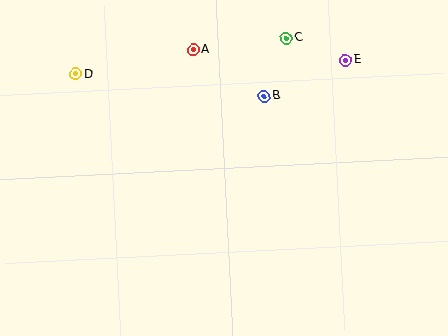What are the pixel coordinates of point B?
Point B is at (264, 96).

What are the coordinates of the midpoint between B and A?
The midpoint between B and A is at (229, 73).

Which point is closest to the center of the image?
Point B at (264, 96) is closest to the center.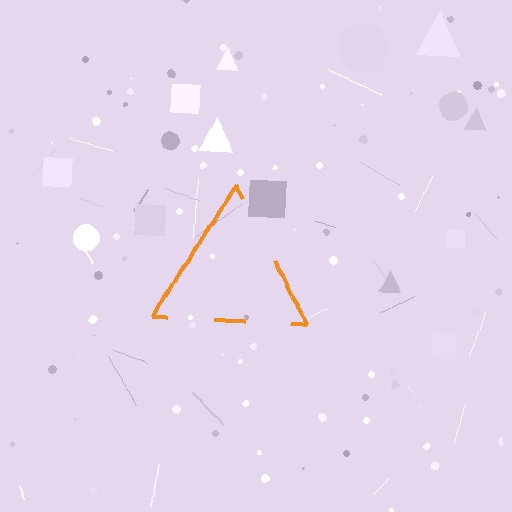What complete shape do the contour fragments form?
The contour fragments form a triangle.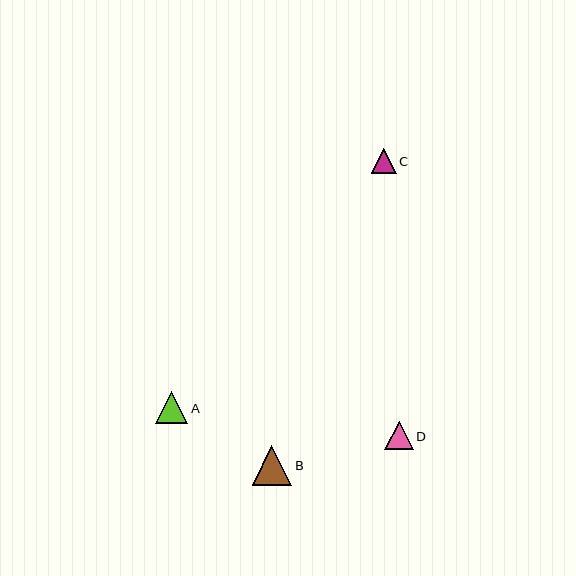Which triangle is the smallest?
Triangle C is the smallest with a size of approximately 25 pixels.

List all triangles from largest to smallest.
From largest to smallest: B, A, D, C.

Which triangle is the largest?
Triangle B is the largest with a size of approximately 40 pixels.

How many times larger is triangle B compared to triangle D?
Triangle B is approximately 1.4 times the size of triangle D.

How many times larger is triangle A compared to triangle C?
Triangle A is approximately 1.3 times the size of triangle C.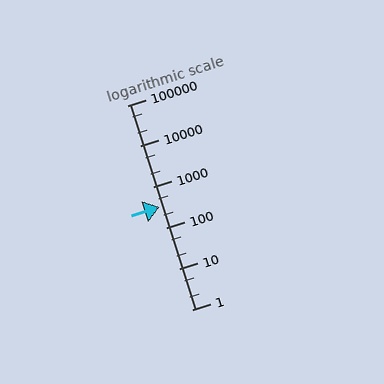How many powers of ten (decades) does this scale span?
The scale spans 5 decades, from 1 to 100000.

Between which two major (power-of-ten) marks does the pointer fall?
The pointer is between 100 and 1000.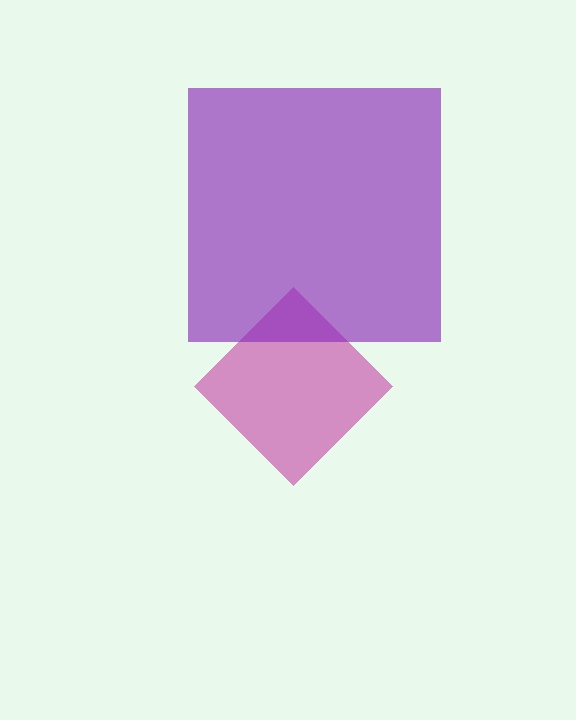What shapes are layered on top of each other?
The layered shapes are: a magenta diamond, a purple square.